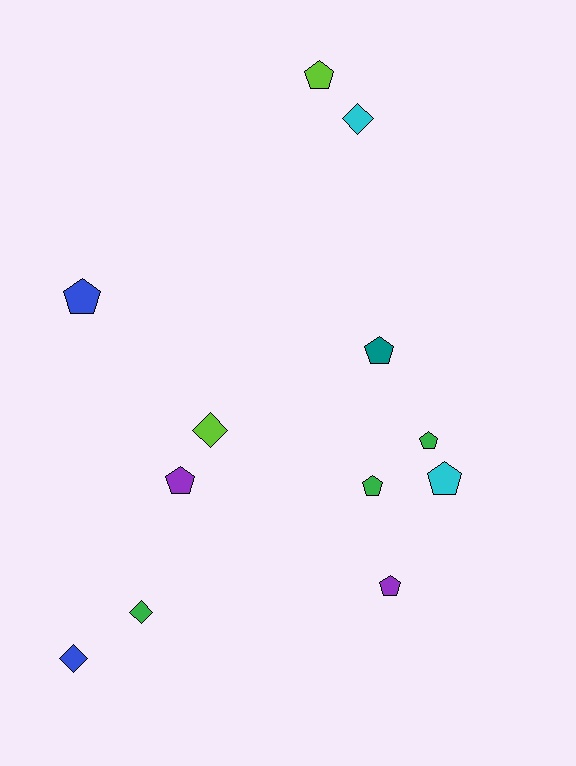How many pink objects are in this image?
There are no pink objects.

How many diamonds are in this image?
There are 4 diamonds.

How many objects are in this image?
There are 12 objects.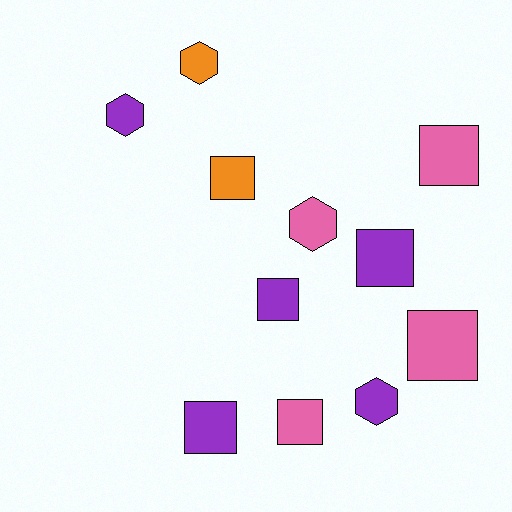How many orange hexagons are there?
There is 1 orange hexagon.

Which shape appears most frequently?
Square, with 7 objects.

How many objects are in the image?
There are 11 objects.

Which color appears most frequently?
Purple, with 5 objects.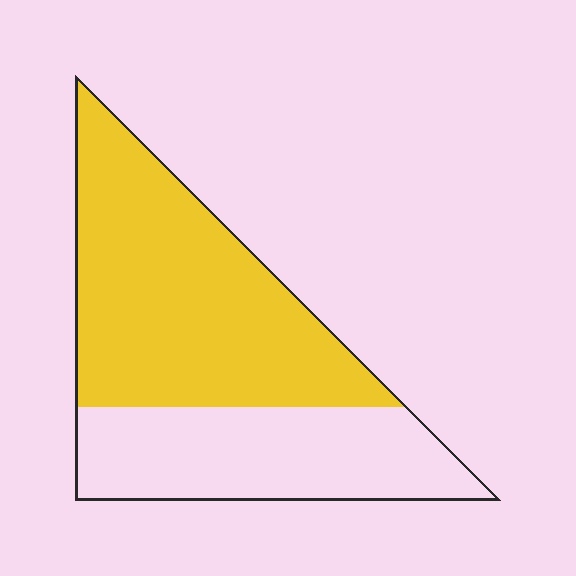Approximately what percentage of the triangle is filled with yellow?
Approximately 60%.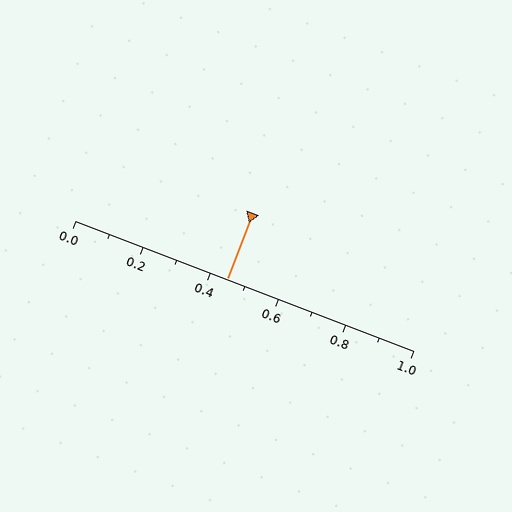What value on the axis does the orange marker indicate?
The marker indicates approximately 0.45.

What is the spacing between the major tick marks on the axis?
The major ticks are spaced 0.2 apart.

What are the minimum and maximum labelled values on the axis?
The axis runs from 0.0 to 1.0.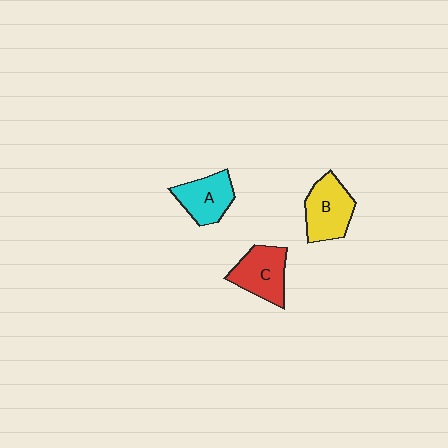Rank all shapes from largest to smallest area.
From largest to smallest: B (yellow), C (red), A (cyan).